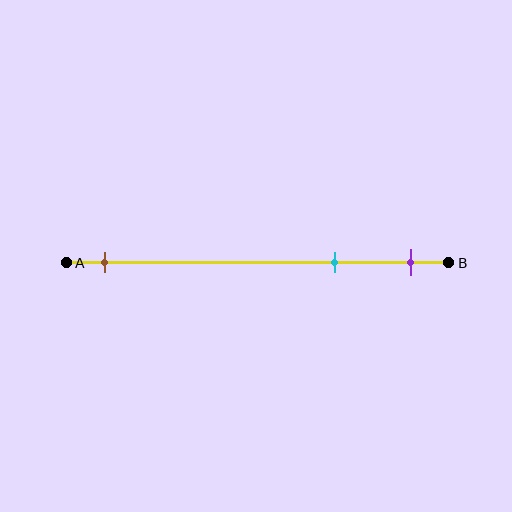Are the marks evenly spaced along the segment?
No, the marks are not evenly spaced.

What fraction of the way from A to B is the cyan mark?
The cyan mark is approximately 70% (0.7) of the way from A to B.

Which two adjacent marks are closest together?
The cyan and purple marks are the closest adjacent pair.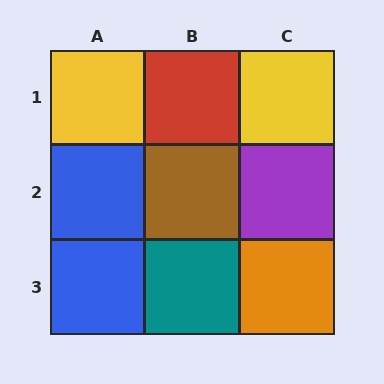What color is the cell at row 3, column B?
Teal.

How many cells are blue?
2 cells are blue.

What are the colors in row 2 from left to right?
Blue, brown, purple.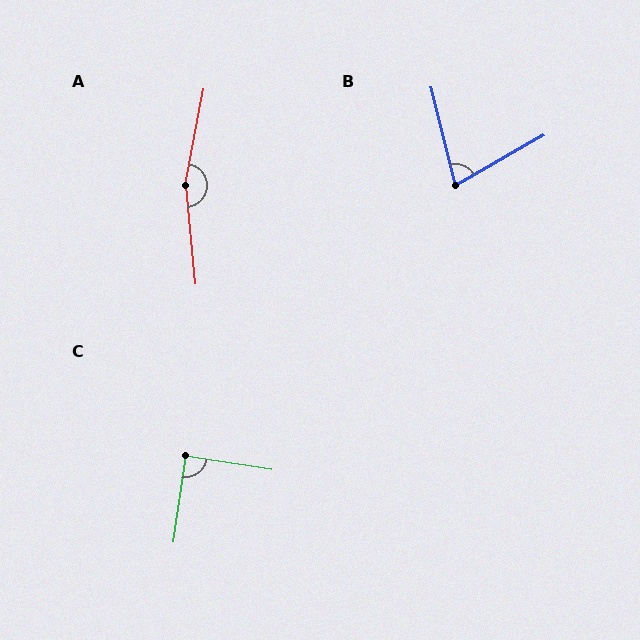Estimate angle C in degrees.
Approximately 90 degrees.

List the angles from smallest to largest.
B (75°), C (90°), A (164°).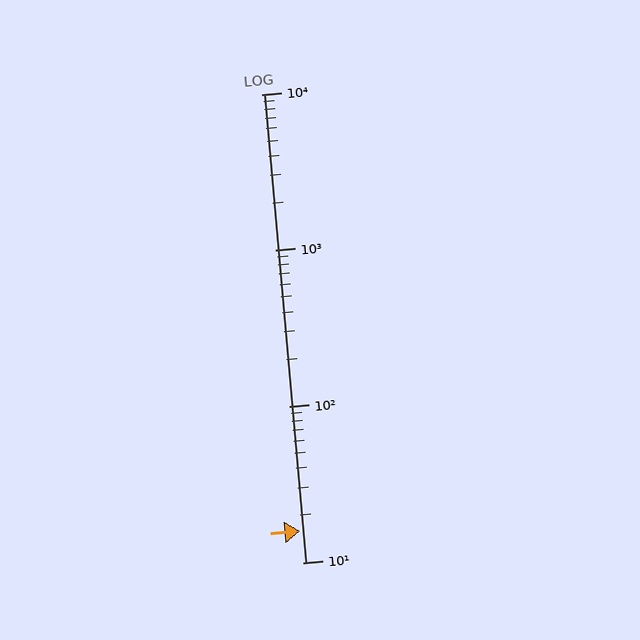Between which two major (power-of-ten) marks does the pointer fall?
The pointer is between 10 and 100.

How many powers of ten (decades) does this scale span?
The scale spans 3 decades, from 10 to 10000.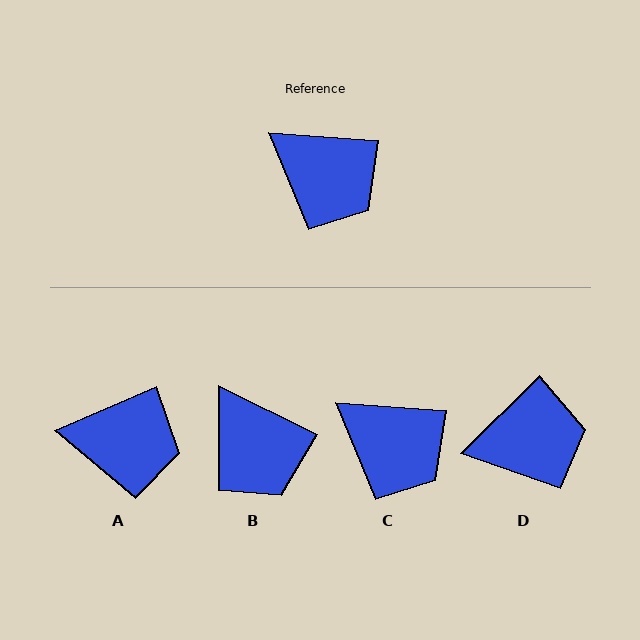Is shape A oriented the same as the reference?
No, it is off by about 28 degrees.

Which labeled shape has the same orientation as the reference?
C.